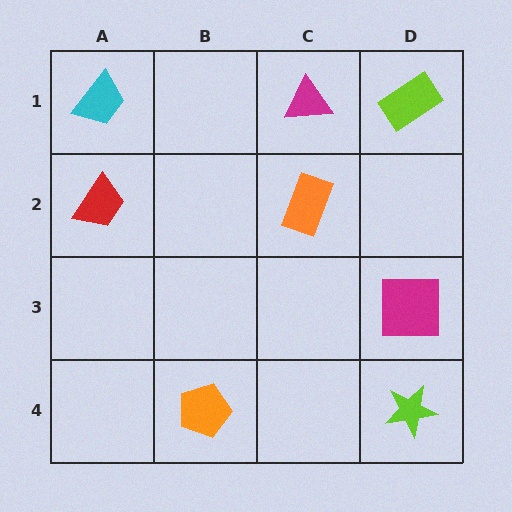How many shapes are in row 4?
2 shapes.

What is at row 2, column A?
A red trapezoid.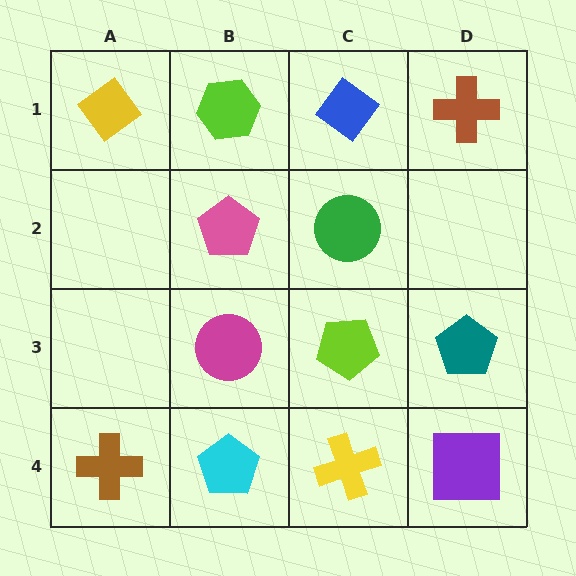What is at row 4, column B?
A cyan pentagon.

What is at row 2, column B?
A pink pentagon.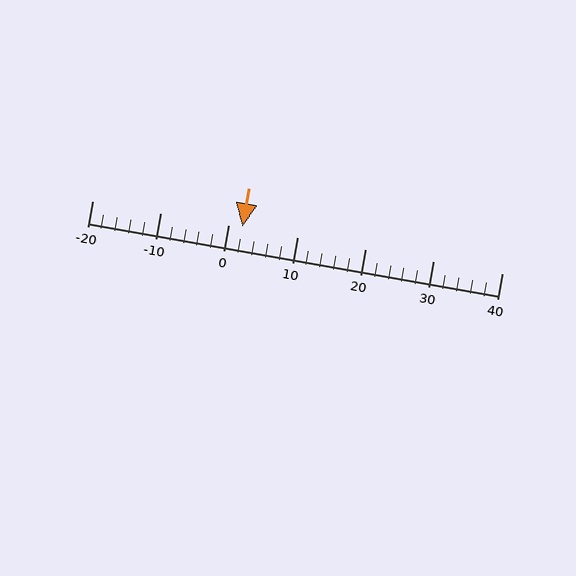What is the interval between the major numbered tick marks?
The major tick marks are spaced 10 units apart.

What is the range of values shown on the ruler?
The ruler shows values from -20 to 40.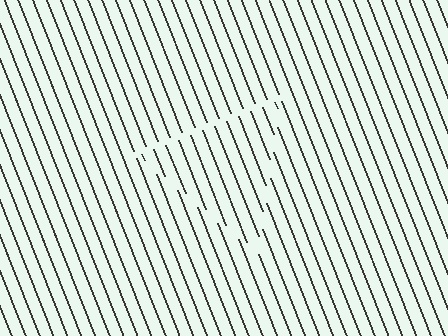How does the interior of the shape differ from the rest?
The interior of the shape contains the same grating, shifted by half a period — the contour is defined by the phase discontinuity where line-ends from the inner and outer gratings abut.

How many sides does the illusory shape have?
3 sides — the line-ends trace a triangle.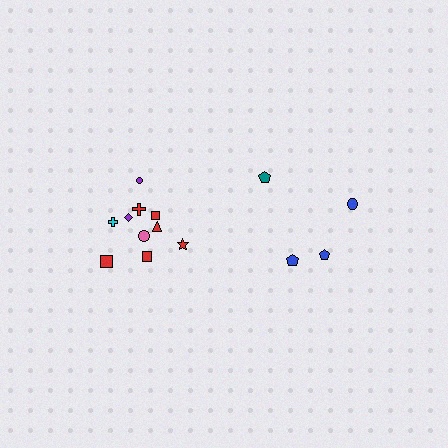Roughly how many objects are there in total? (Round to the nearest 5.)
Roughly 15 objects in total.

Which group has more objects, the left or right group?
The left group.